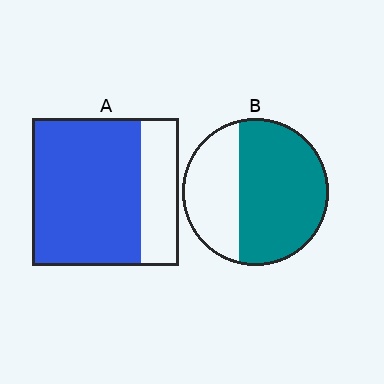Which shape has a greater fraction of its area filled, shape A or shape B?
Shape A.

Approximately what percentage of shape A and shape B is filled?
A is approximately 75% and B is approximately 65%.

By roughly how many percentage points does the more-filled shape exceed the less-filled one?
By roughly 10 percentage points (A over B).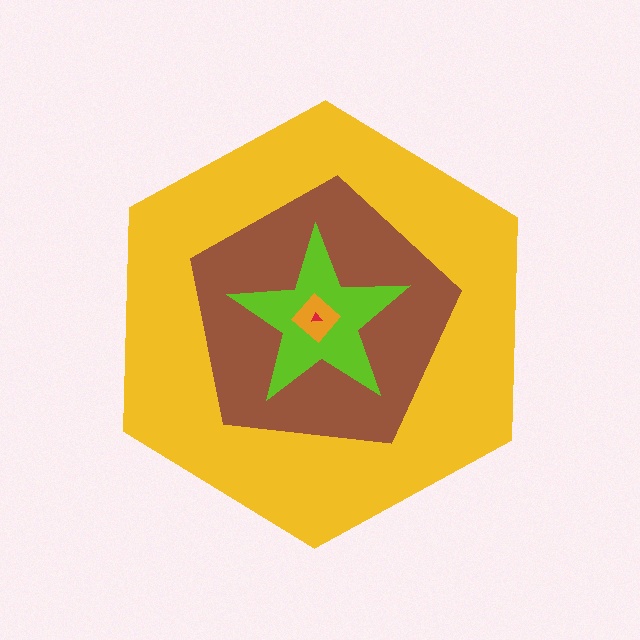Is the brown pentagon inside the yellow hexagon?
Yes.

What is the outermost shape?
The yellow hexagon.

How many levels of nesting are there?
5.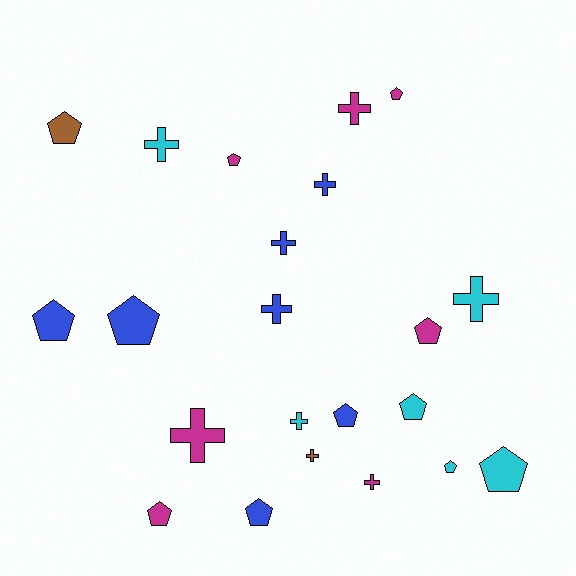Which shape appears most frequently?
Pentagon, with 12 objects.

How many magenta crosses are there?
There are 3 magenta crosses.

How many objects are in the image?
There are 22 objects.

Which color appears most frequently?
Blue, with 7 objects.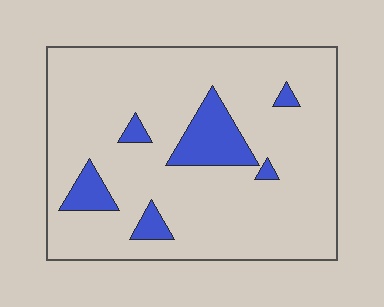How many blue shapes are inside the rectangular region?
6.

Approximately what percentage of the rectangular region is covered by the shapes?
Approximately 10%.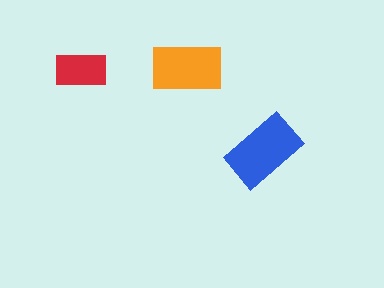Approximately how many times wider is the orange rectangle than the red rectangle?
About 1.5 times wider.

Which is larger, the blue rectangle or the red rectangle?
The blue one.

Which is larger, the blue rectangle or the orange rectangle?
The blue one.